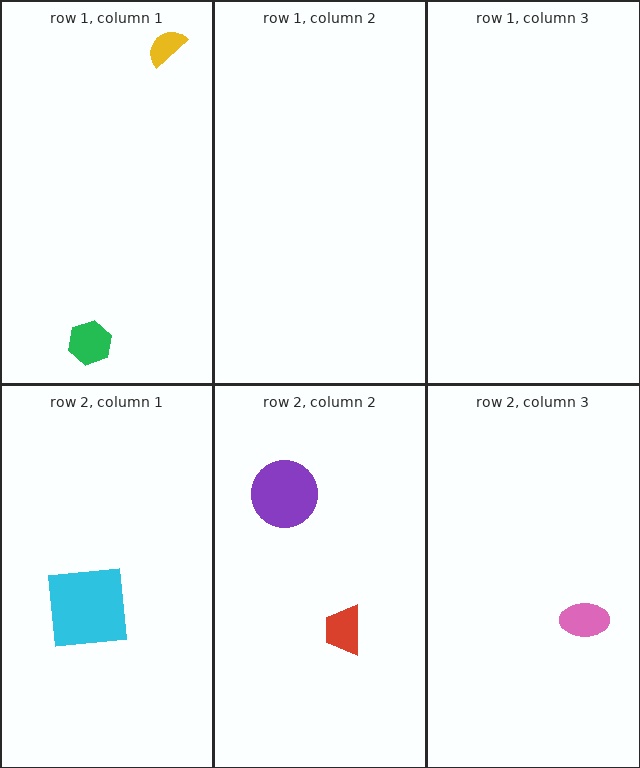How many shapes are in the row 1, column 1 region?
2.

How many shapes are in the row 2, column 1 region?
1.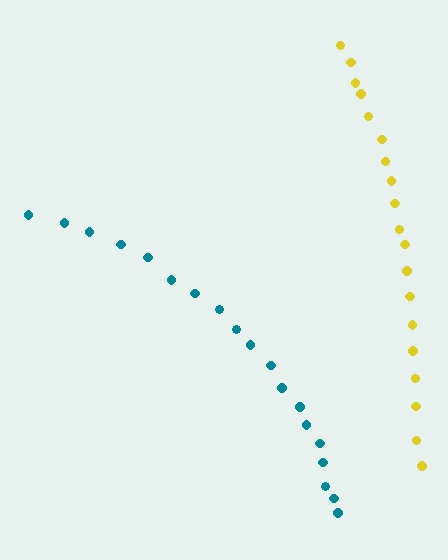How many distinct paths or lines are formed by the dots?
There are 2 distinct paths.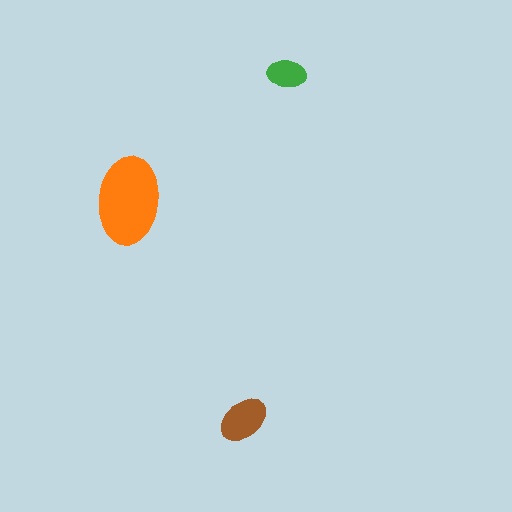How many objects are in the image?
There are 3 objects in the image.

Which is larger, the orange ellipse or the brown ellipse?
The orange one.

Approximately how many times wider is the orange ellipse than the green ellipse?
About 2 times wider.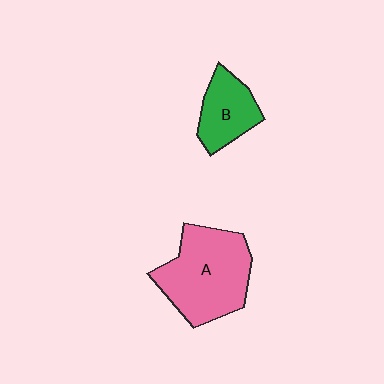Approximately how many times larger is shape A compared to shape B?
Approximately 1.9 times.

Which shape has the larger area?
Shape A (pink).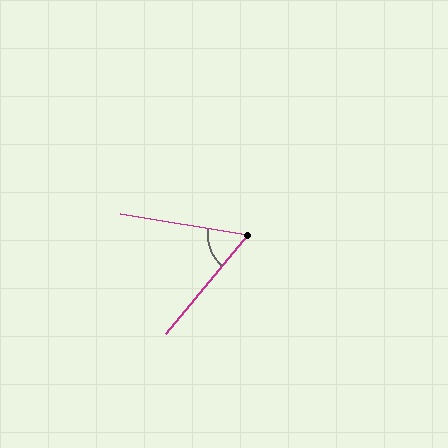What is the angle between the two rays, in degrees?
Approximately 60 degrees.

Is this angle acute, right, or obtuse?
It is acute.